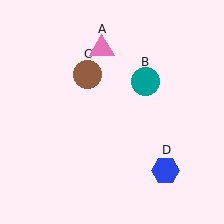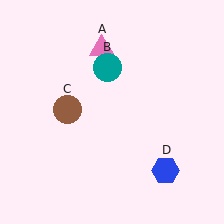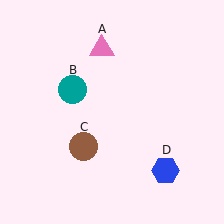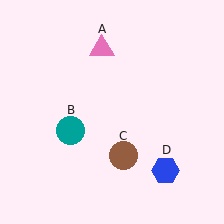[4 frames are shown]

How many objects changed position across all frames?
2 objects changed position: teal circle (object B), brown circle (object C).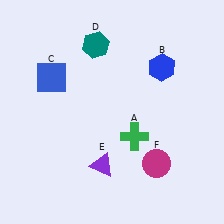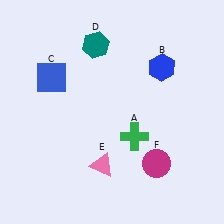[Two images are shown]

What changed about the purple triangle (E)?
In Image 1, E is purple. In Image 2, it changed to pink.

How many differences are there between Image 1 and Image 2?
There is 1 difference between the two images.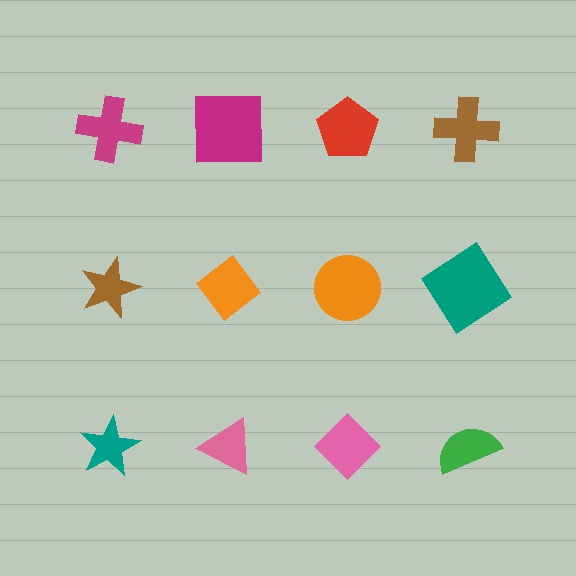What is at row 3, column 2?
A pink triangle.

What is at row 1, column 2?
A magenta square.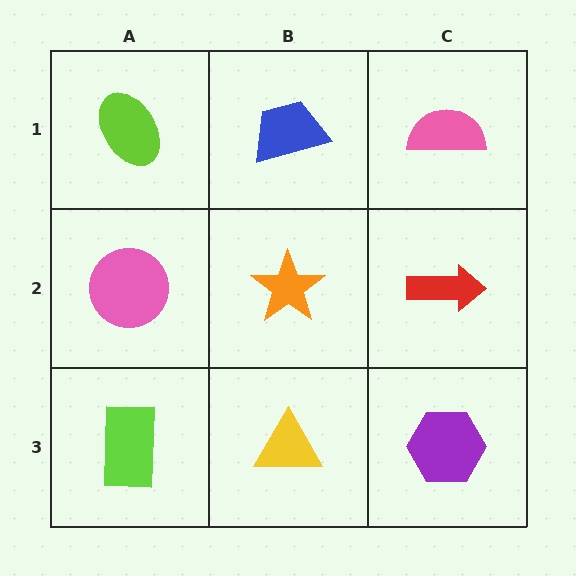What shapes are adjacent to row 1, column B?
An orange star (row 2, column B), a lime ellipse (row 1, column A), a pink semicircle (row 1, column C).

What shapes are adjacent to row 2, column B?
A blue trapezoid (row 1, column B), a yellow triangle (row 3, column B), a pink circle (row 2, column A), a red arrow (row 2, column C).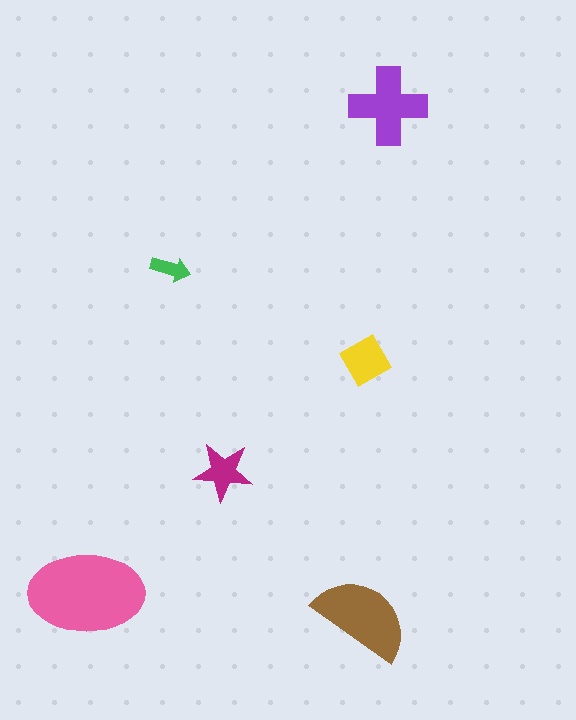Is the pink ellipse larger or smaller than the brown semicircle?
Larger.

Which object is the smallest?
The green arrow.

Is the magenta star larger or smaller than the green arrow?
Larger.